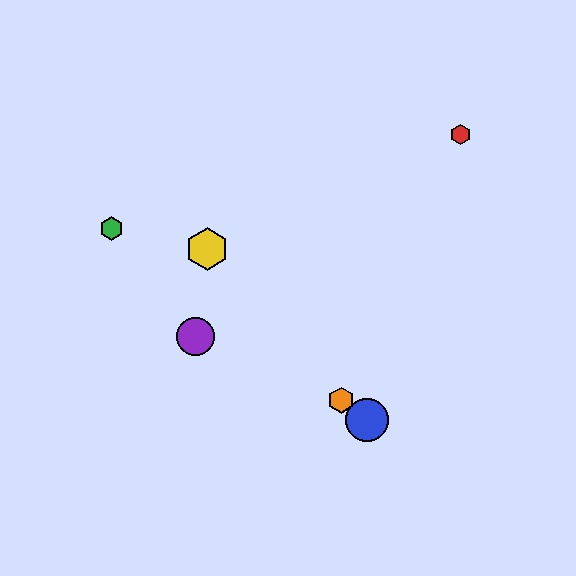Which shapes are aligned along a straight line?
The blue circle, the green hexagon, the orange hexagon are aligned along a straight line.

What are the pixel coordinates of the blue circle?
The blue circle is at (367, 420).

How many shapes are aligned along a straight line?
3 shapes (the blue circle, the green hexagon, the orange hexagon) are aligned along a straight line.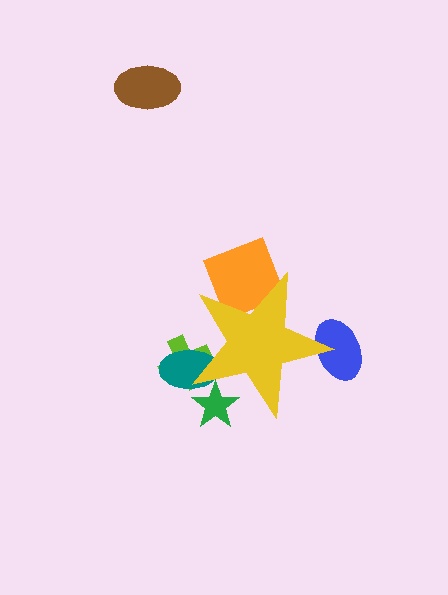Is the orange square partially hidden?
Yes, the orange square is partially hidden behind the yellow star.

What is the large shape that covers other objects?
A yellow star.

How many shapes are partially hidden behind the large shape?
5 shapes are partially hidden.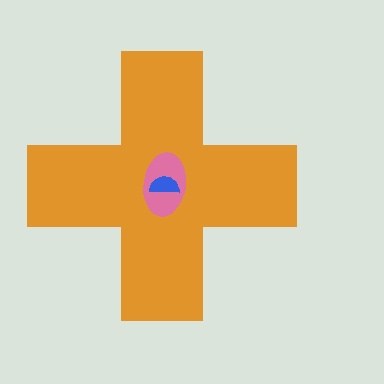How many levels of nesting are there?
3.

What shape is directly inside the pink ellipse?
The blue semicircle.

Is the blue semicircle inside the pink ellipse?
Yes.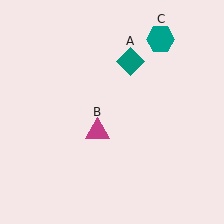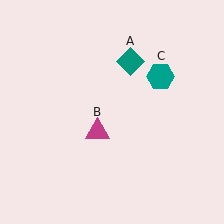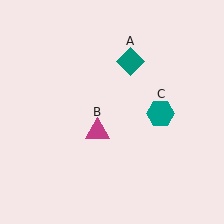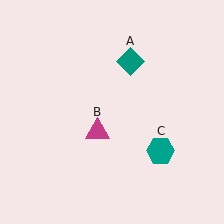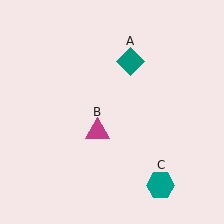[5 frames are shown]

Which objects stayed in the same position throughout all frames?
Teal diamond (object A) and magenta triangle (object B) remained stationary.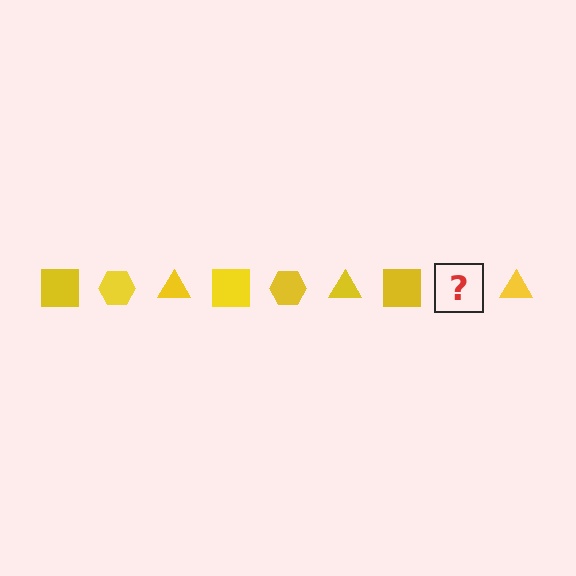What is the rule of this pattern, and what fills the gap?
The rule is that the pattern cycles through square, hexagon, triangle shapes in yellow. The gap should be filled with a yellow hexagon.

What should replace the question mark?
The question mark should be replaced with a yellow hexagon.